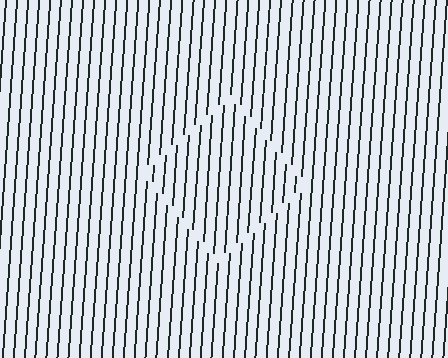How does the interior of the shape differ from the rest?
The interior of the shape contains the same grating, shifted by half a period — the contour is defined by the phase discontinuity where line-ends from the inner and outer gratings abut.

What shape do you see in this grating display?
An illusory square. The interior of the shape contains the same grating, shifted by half a period — the contour is defined by the phase discontinuity where line-ends from the inner and outer gratings abut.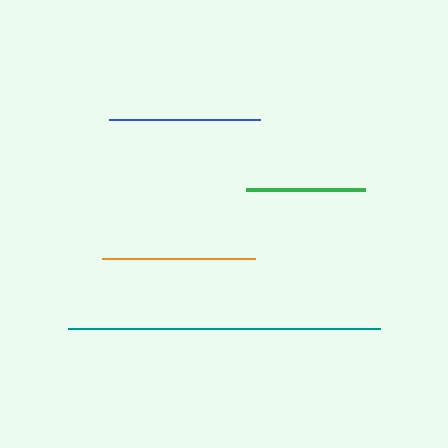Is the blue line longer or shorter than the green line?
The blue line is longer than the green line.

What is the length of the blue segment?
The blue segment is approximately 151 pixels long.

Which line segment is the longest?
The teal line is the longest at approximately 311 pixels.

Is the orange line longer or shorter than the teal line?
The teal line is longer than the orange line.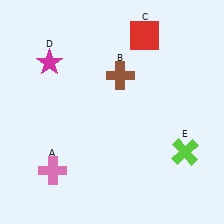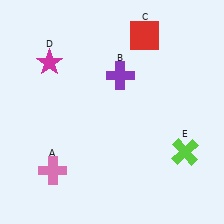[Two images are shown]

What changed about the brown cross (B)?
In Image 1, B is brown. In Image 2, it changed to purple.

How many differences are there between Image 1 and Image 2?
There is 1 difference between the two images.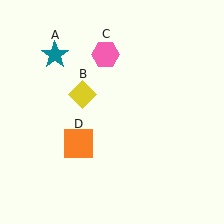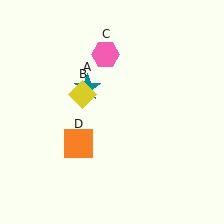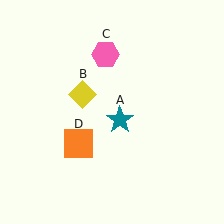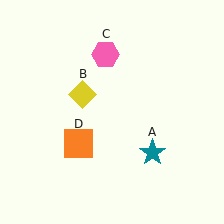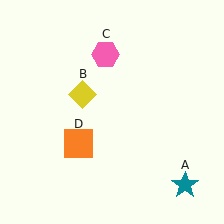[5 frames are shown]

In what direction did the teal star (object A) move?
The teal star (object A) moved down and to the right.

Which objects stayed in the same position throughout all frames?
Yellow diamond (object B) and pink hexagon (object C) and orange square (object D) remained stationary.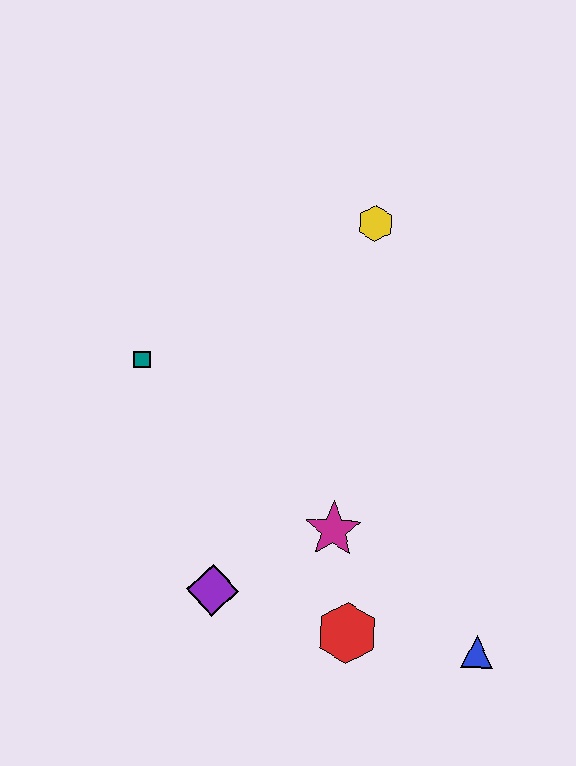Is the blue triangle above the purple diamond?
No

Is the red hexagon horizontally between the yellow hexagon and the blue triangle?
No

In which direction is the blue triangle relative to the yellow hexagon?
The blue triangle is below the yellow hexagon.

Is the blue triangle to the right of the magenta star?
Yes